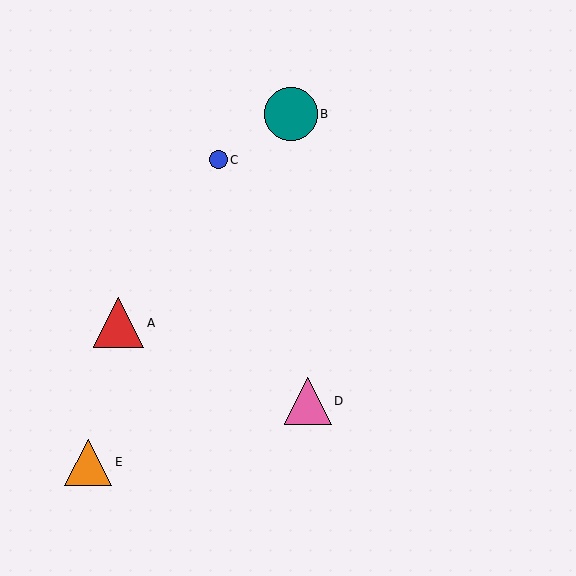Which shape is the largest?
The teal circle (labeled B) is the largest.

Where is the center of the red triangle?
The center of the red triangle is at (119, 323).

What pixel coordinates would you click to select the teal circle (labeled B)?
Click at (291, 114) to select the teal circle B.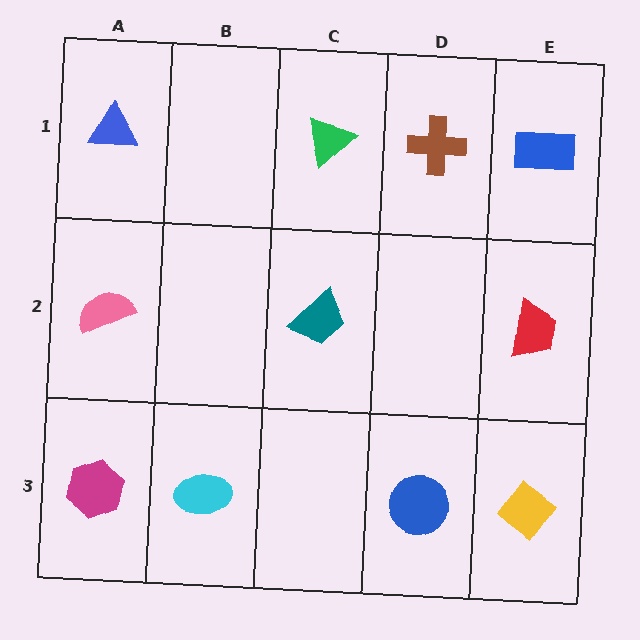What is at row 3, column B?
A cyan ellipse.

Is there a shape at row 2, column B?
No, that cell is empty.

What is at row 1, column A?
A blue triangle.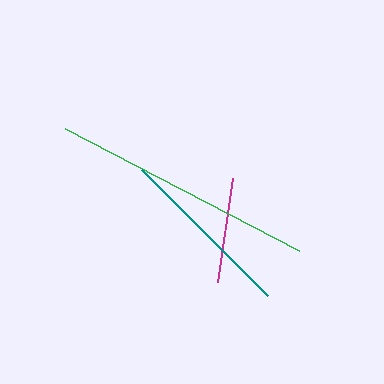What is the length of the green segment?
The green segment is approximately 263 pixels long.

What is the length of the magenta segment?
The magenta segment is approximately 105 pixels long.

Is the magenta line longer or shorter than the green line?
The green line is longer than the magenta line.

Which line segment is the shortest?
The magenta line is the shortest at approximately 105 pixels.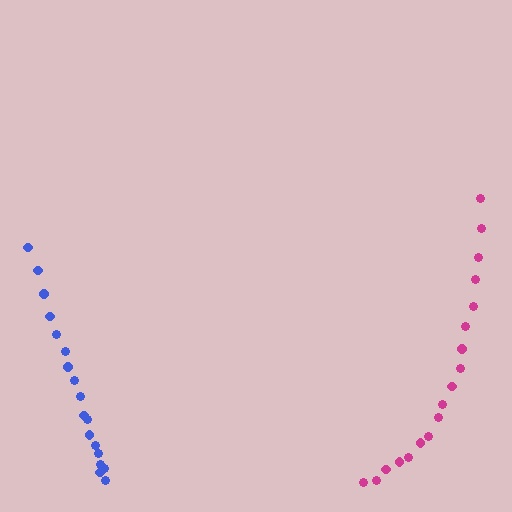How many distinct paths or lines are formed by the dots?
There are 2 distinct paths.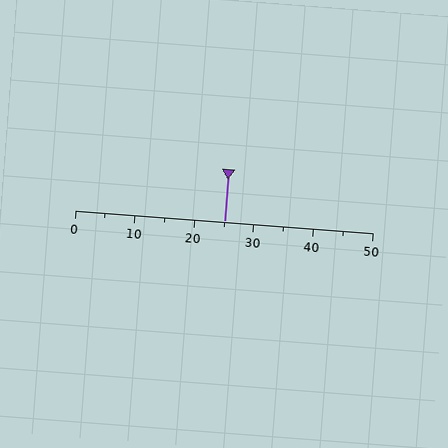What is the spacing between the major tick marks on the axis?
The major ticks are spaced 10 apart.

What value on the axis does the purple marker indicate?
The marker indicates approximately 25.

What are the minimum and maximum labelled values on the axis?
The axis runs from 0 to 50.